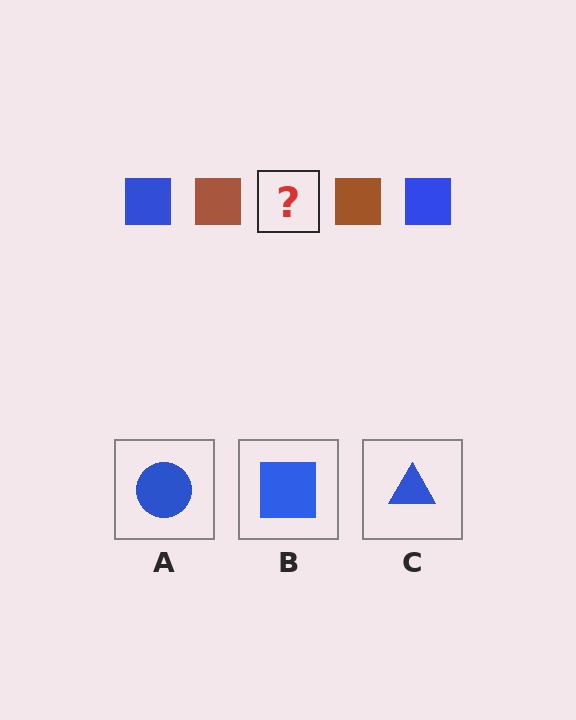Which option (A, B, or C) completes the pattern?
B.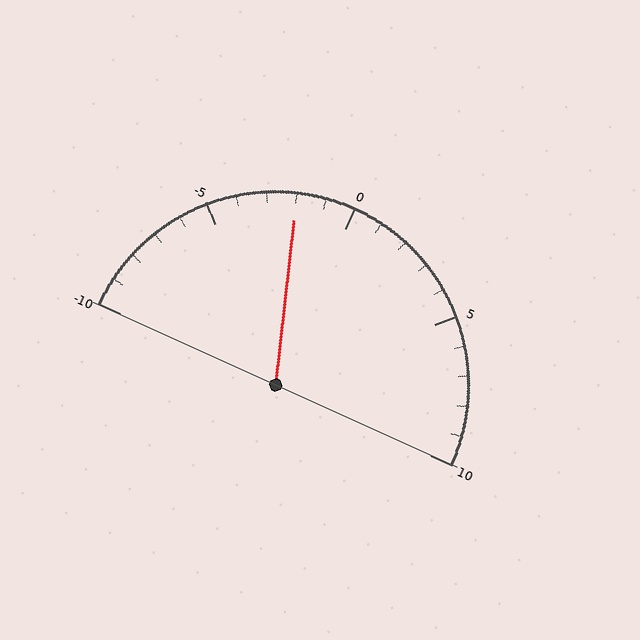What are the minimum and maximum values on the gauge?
The gauge ranges from -10 to 10.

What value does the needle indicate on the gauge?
The needle indicates approximately -2.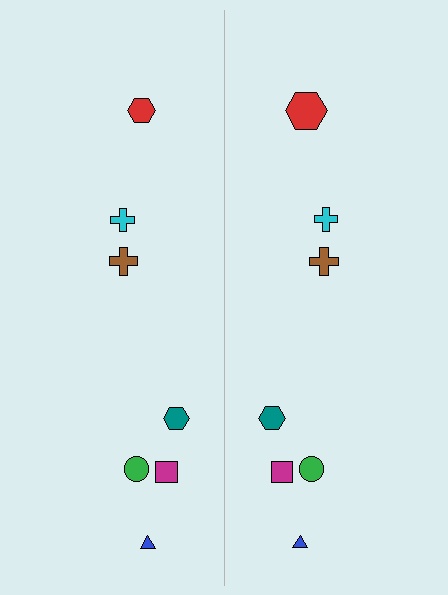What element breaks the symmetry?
The red hexagon on the right side has a different size than its mirror counterpart.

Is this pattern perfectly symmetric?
No, the pattern is not perfectly symmetric. The red hexagon on the right side has a different size than its mirror counterpart.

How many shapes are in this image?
There are 14 shapes in this image.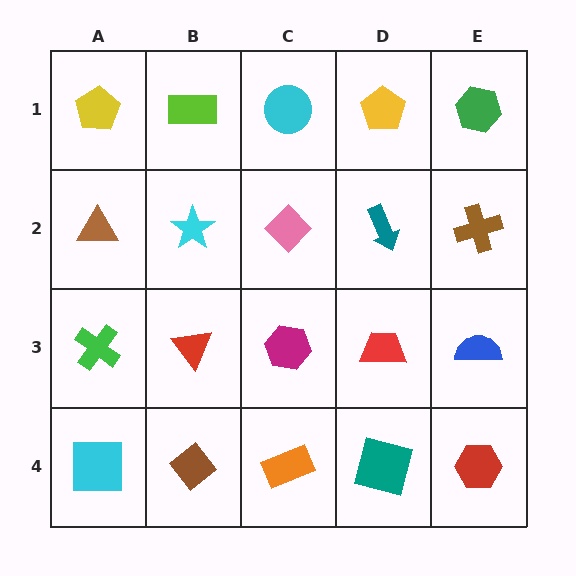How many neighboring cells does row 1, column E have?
2.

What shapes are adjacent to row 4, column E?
A blue semicircle (row 3, column E), a teal square (row 4, column D).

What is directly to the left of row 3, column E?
A red trapezoid.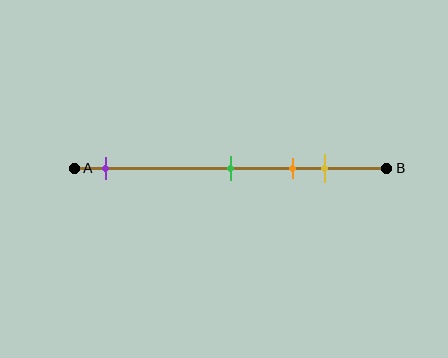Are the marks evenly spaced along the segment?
No, the marks are not evenly spaced.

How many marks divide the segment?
There are 4 marks dividing the segment.